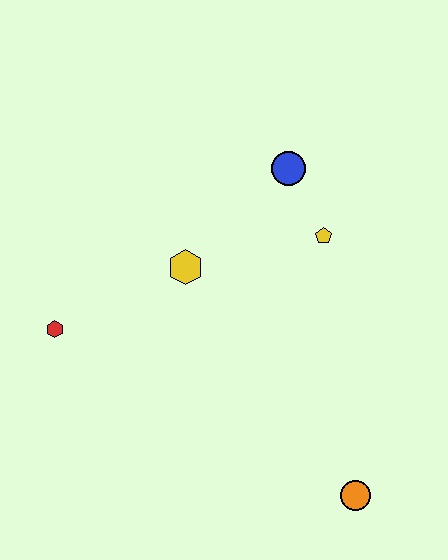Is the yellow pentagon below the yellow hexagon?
No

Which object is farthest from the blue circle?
The orange circle is farthest from the blue circle.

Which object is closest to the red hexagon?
The yellow hexagon is closest to the red hexagon.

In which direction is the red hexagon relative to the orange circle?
The red hexagon is to the left of the orange circle.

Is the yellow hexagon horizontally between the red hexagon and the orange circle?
Yes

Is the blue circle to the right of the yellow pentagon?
No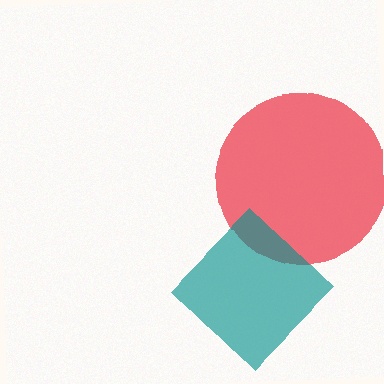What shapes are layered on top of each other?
The layered shapes are: a red circle, a teal diamond.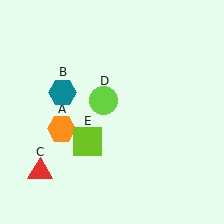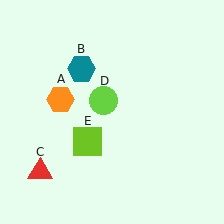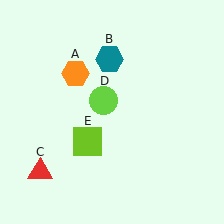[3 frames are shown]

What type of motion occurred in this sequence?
The orange hexagon (object A), teal hexagon (object B) rotated clockwise around the center of the scene.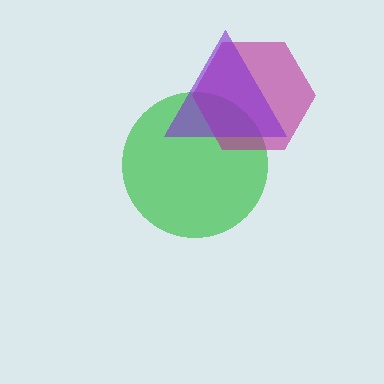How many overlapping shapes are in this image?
There are 3 overlapping shapes in the image.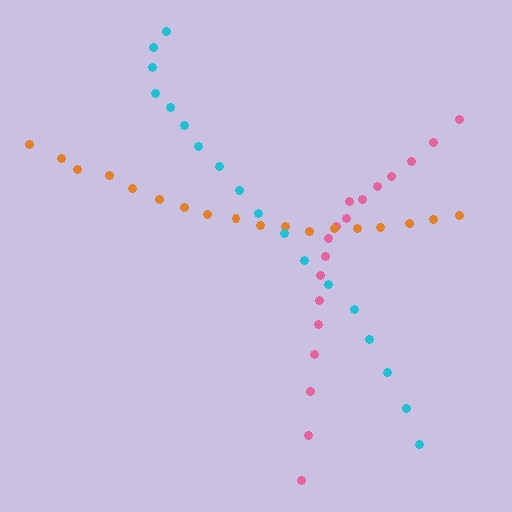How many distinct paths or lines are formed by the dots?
There are 3 distinct paths.